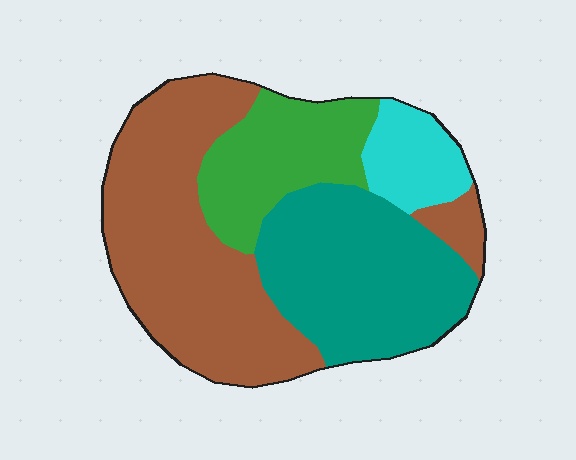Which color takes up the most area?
Brown, at roughly 45%.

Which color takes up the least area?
Cyan, at roughly 10%.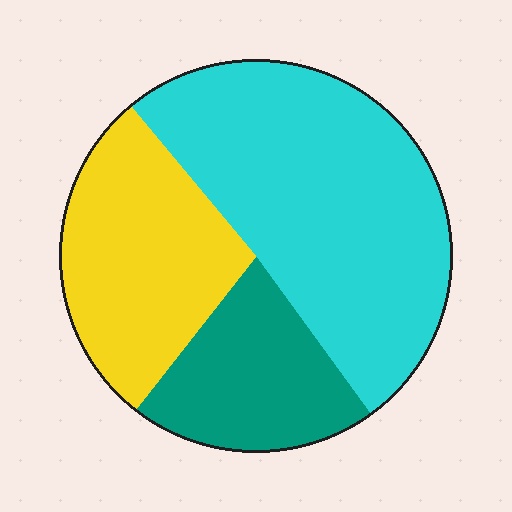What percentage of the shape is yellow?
Yellow covers roughly 30% of the shape.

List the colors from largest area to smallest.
From largest to smallest: cyan, yellow, teal.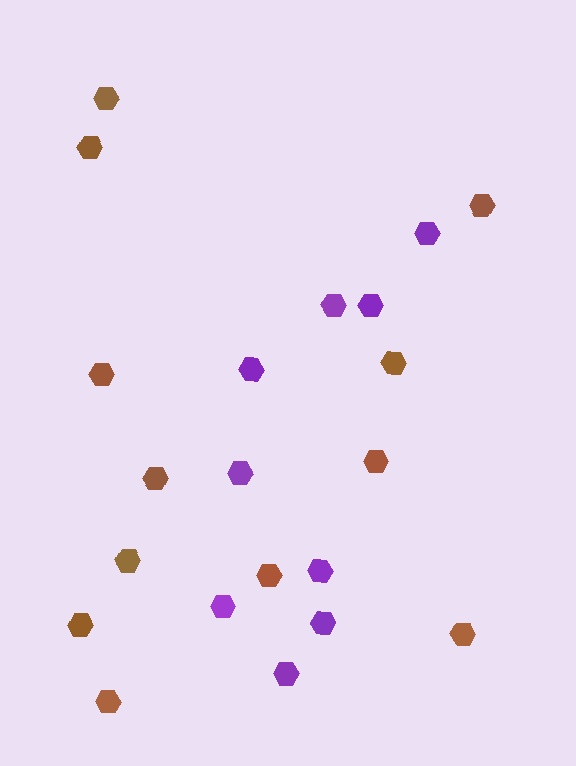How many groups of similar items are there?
There are 2 groups: one group of purple hexagons (9) and one group of brown hexagons (12).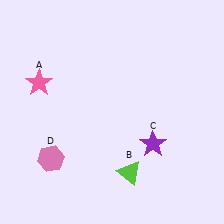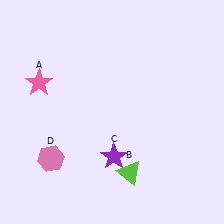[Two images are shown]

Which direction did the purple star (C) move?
The purple star (C) moved left.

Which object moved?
The purple star (C) moved left.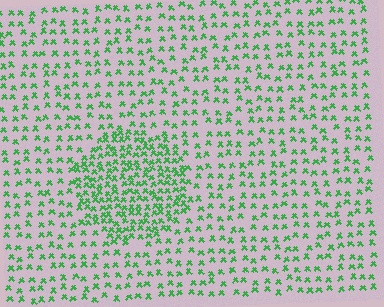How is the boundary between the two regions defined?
The boundary is defined by a change in element density (approximately 2.1x ratio). All elements are the same color, size, and shape.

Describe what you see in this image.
The image contains small green elements arranged at two different densities. A circle-shaped region is visible where the elements are more densely packed than the surrounding area.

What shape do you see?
I see a circle.